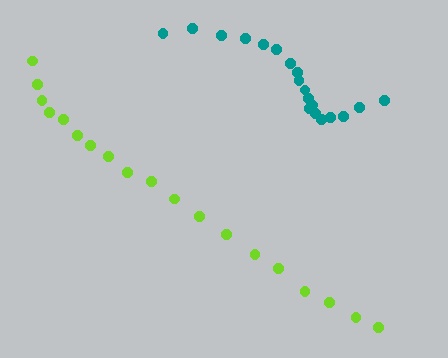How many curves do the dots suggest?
There are 2 distinct paths.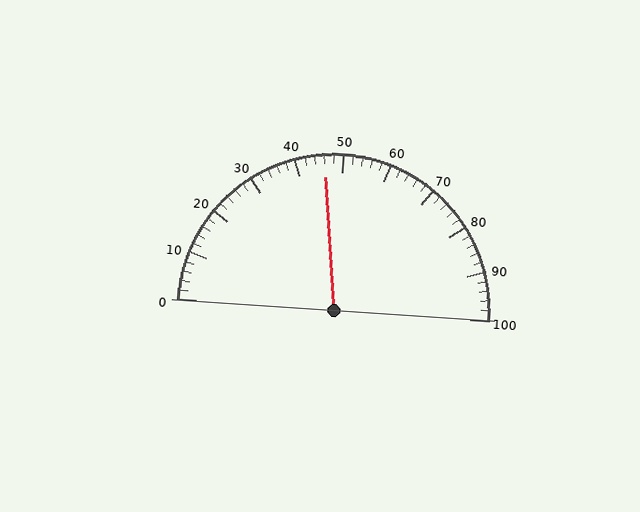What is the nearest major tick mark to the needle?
The nearest major tick mark is 50.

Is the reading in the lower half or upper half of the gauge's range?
The reading is in the lower half of the range (0 to 100).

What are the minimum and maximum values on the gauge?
The gauge ranges from 0 to 100.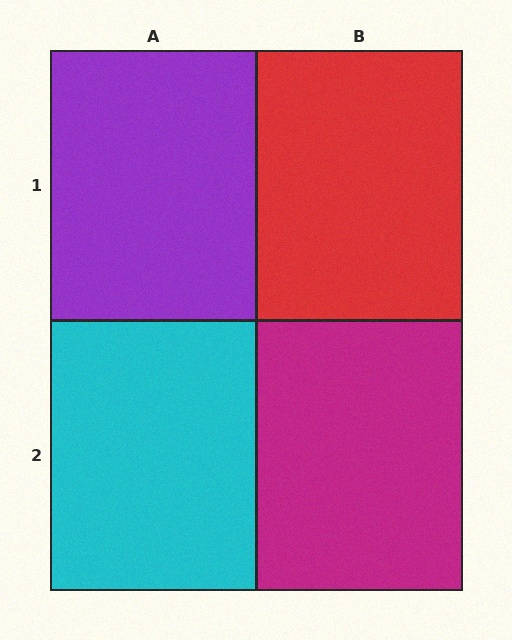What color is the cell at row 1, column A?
Purple.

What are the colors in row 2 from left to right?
Cyan, magenta.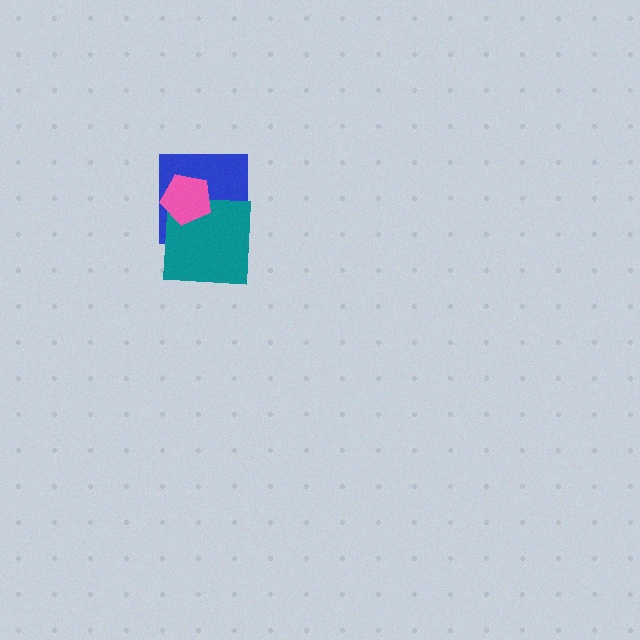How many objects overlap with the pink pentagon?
2 objects overlap with the pink pentagon.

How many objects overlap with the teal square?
2 objects overlap with the teal square.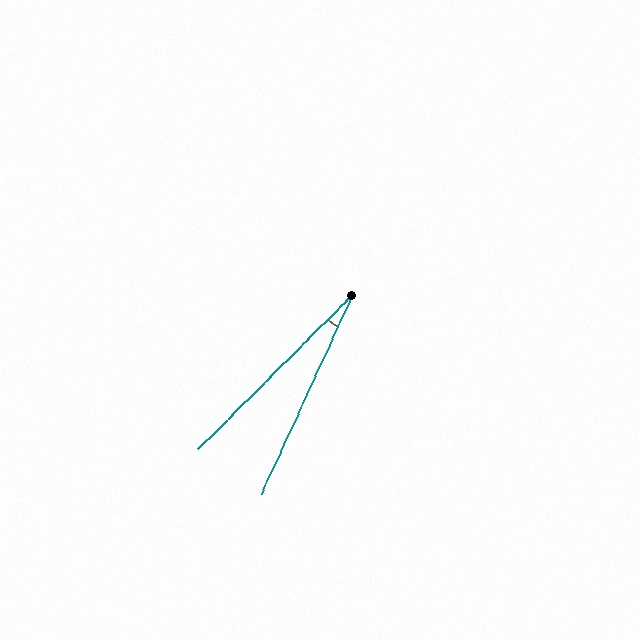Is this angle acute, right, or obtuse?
It is acute.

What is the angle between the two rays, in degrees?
Approximately 20 degrees.